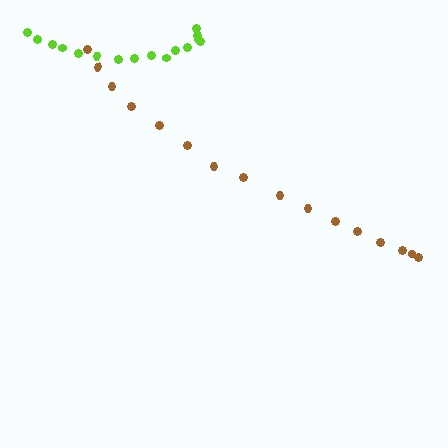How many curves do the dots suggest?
There are 2 distinct paths.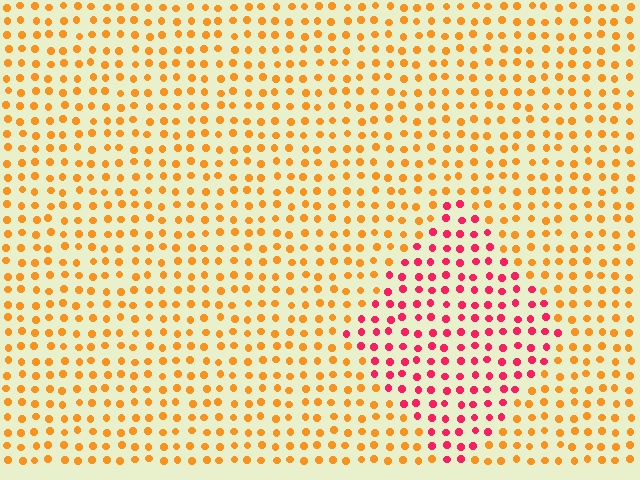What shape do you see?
I see a diamond.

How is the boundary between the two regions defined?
The boundary is defined purely by a slight shift in hue (about 50 degrees). Spacing, size, and orientation are identical on both sides.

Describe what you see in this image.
The image is filled with small orange elements in a uniform arrangement. A diamond-shaped region is visible where the elements are tinted to a slightly different hue, forming a subtle color boundary.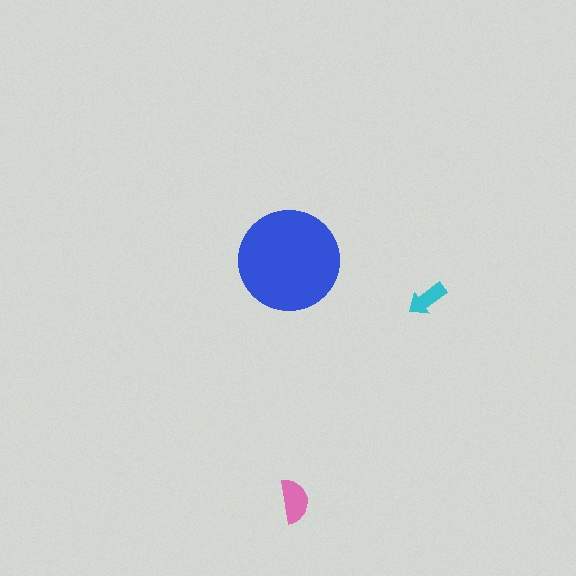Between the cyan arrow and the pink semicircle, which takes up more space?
The pink semicircle.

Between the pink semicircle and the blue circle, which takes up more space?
The blue circle.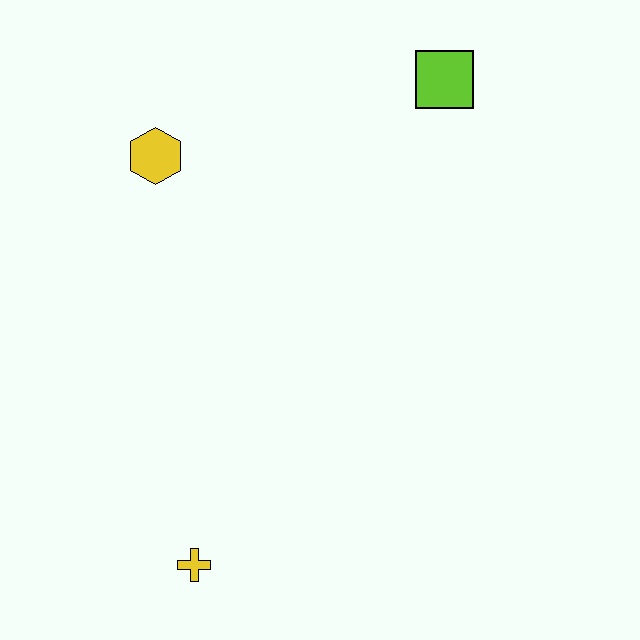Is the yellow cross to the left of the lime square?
Yes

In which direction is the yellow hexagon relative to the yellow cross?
The yellow hexagon is above the yellow cross.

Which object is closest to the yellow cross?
The yellow hexagon is closest to the yellow cross.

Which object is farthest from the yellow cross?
The lime square is farthest from the yellow cross.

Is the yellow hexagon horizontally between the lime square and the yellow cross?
No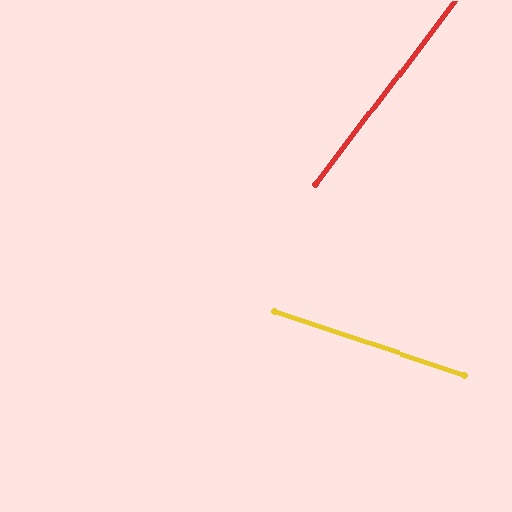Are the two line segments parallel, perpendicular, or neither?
Neither parallel nor perpendicular — they differ by about 71°.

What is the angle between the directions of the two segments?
Approximately 71 degrees.